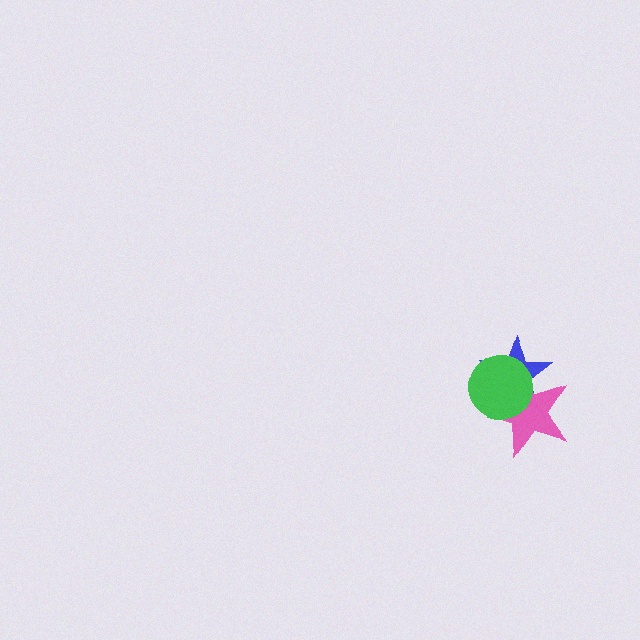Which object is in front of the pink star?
The green circle is in front of the pink star.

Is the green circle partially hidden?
No, no other shape covers it.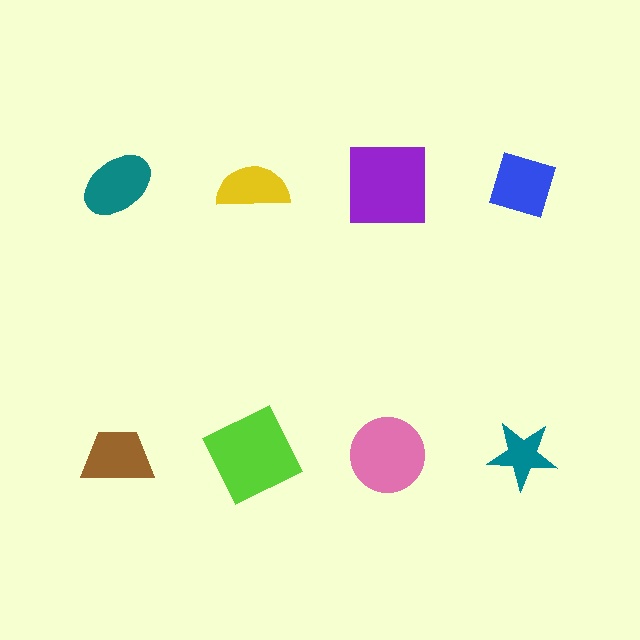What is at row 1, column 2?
A yellow semicircle.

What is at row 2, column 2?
A lime square.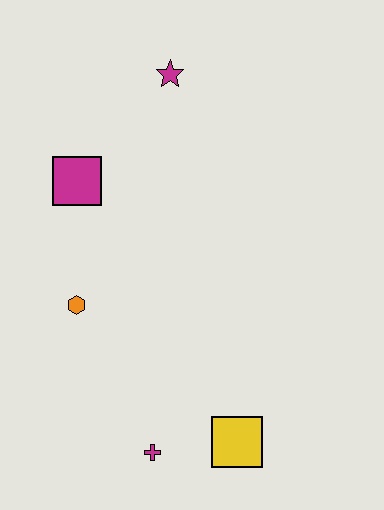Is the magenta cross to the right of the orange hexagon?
Yes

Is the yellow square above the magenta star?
No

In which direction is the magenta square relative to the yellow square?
The magenta square is above the yellow square.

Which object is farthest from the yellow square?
The magenta star is farthest from the yellow square.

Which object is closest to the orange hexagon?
The magenta square is closest to the orange hexagon.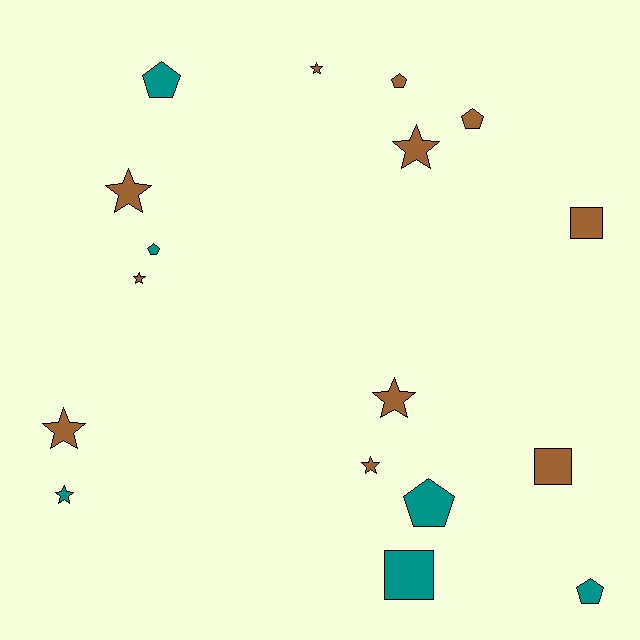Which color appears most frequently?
Brown, with 11 objects.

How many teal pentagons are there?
There are 4 teal pentagons.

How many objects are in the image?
There are 17 objects.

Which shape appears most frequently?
Star, with 8 objects.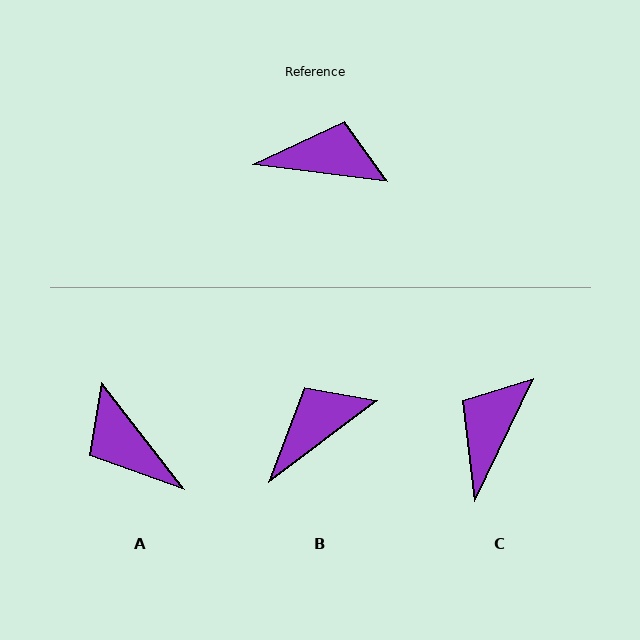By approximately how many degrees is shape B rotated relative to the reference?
Approximately 44 degrees counter-clockwise.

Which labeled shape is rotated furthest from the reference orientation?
A, about 135 degrees away.